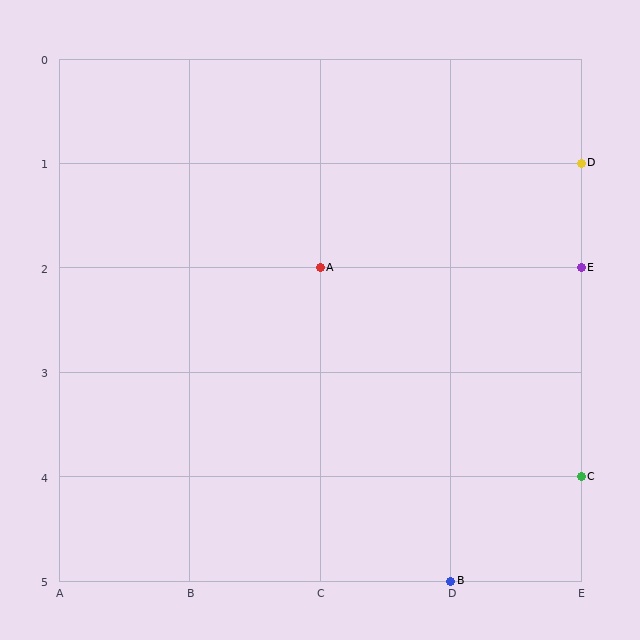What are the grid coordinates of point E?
Point E is at grid coordinates (E, 2).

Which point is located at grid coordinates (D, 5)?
Point B is at (D, 5).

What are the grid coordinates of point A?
Point A is at grid coordinates (C, 2).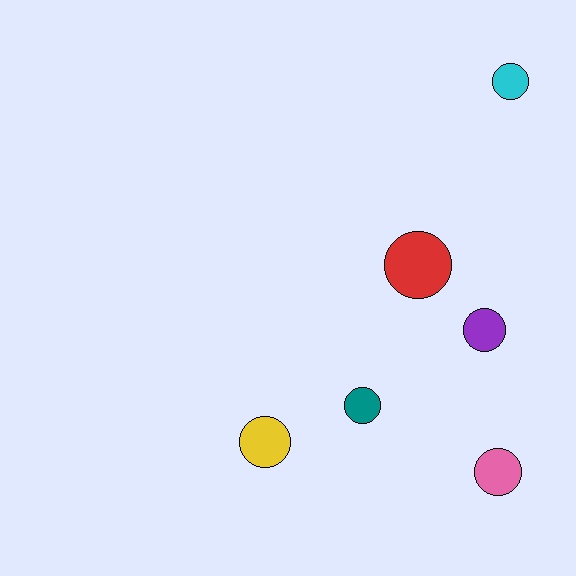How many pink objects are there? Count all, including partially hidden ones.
There is 1 pink object.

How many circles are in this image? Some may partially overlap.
There are 6 circles.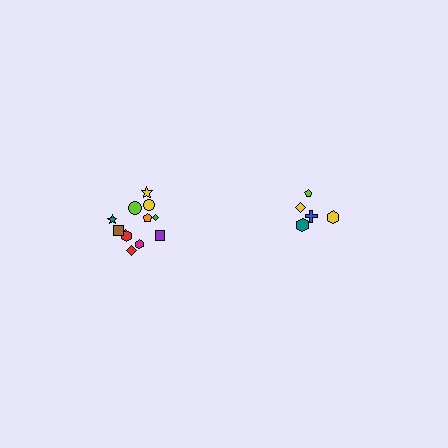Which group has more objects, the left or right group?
The left group.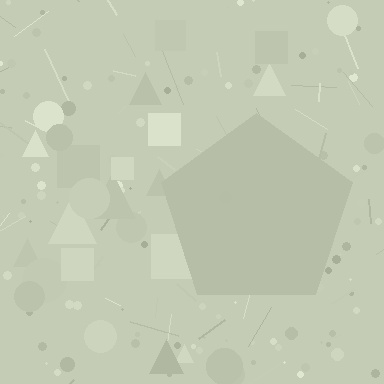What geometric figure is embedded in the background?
A pentagon is embedded in the background.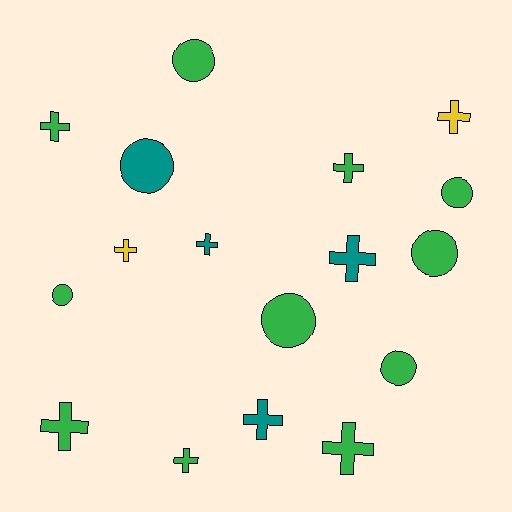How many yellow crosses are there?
There are 2 yellow crosses.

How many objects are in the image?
There are 17 objects.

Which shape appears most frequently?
Cross, with 10 objects.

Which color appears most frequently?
Green, with 11 objects.